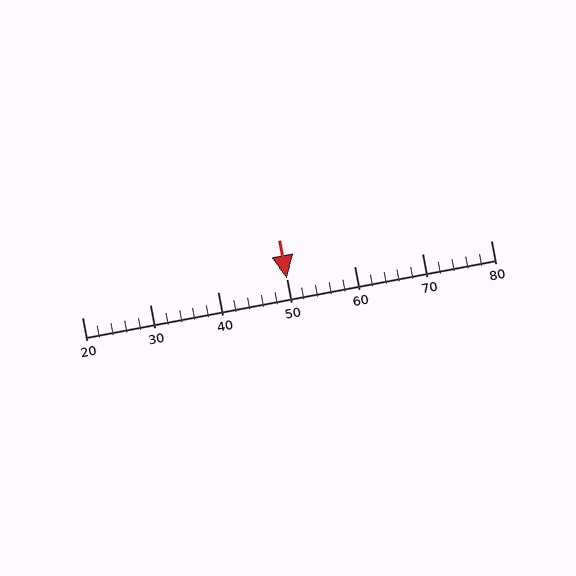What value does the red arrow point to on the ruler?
The red arrow points to approximately 50.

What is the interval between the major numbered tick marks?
The major tick marks are spaced 10 units apart.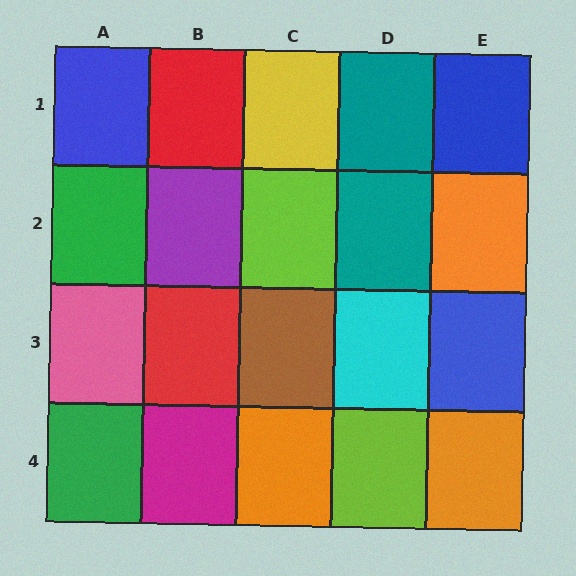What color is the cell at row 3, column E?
Blue.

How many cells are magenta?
1 cell is magenta.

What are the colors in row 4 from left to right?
Green, magenta, orange, lime, orange.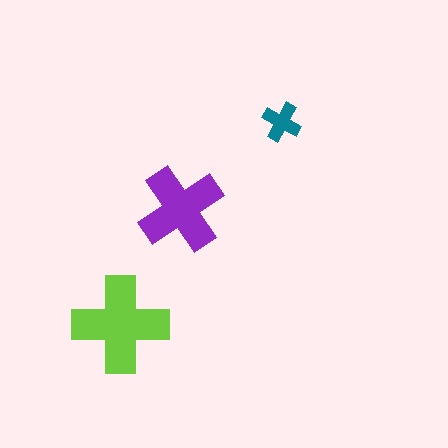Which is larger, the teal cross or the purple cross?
The purple one.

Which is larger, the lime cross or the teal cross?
The lime one.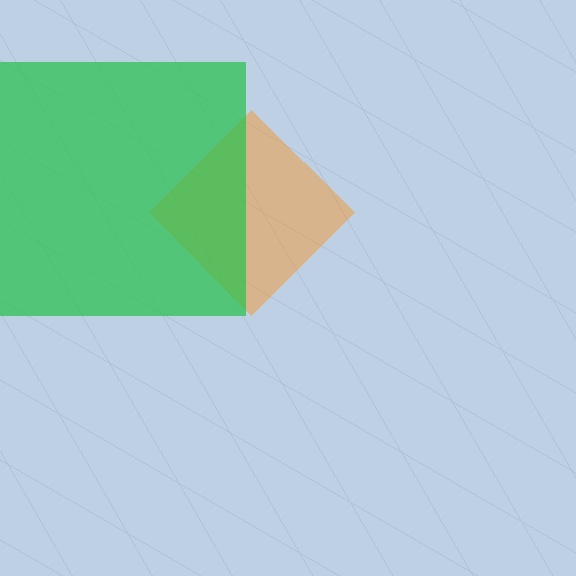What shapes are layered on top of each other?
The layered shapes are: an orange diamond, a green square.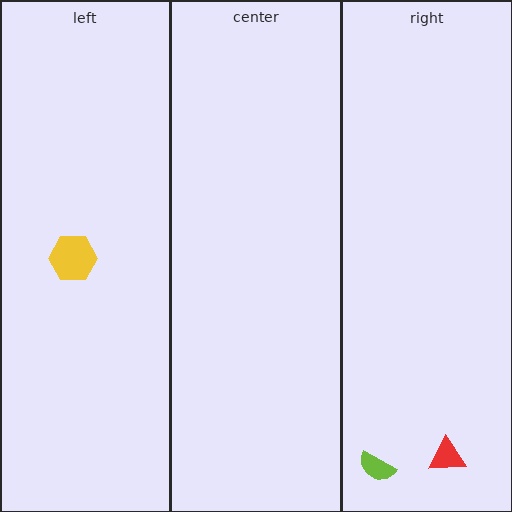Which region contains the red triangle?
The right region.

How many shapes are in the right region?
2.